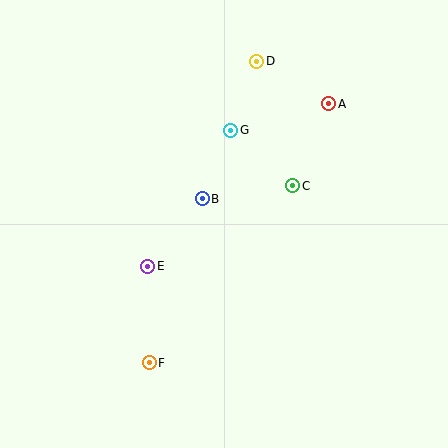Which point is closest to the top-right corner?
Point A is closest to the top-right corner.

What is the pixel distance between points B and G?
The distance between B and G is 74 pixels.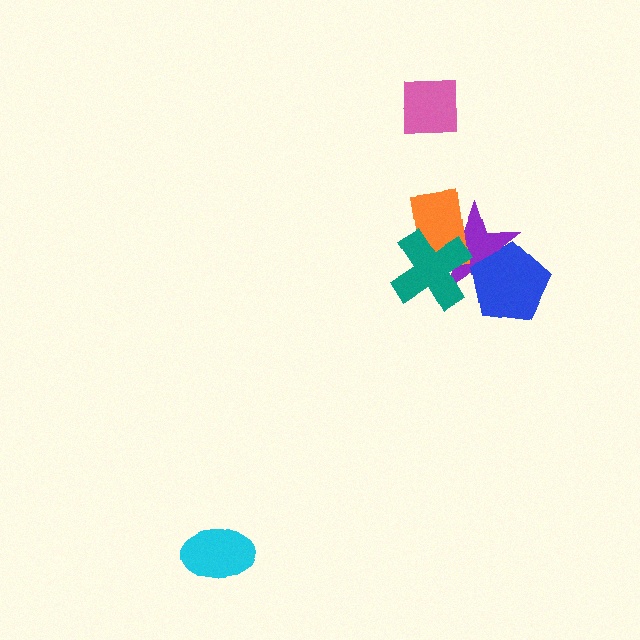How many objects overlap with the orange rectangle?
2 objects overlap with the orange rectangle.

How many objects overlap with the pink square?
0 objects overlap with the pink square.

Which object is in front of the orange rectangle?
The teal cross is in front of the orange rectangle.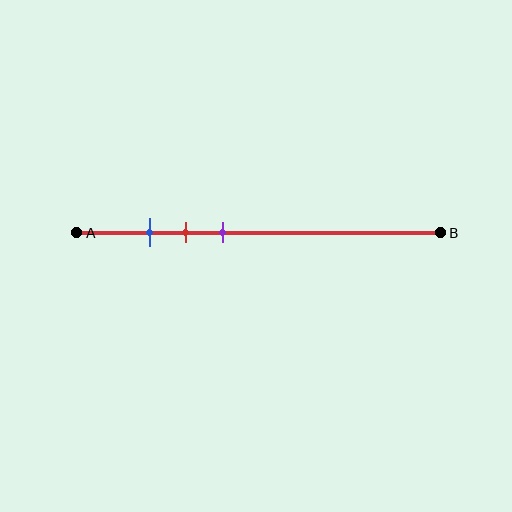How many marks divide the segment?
There are 3 marks dividing the segment.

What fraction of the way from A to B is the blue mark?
The blue mark is approximately 20% (0.2) of the way from A to B.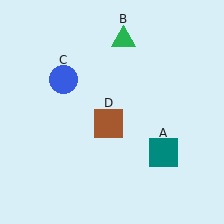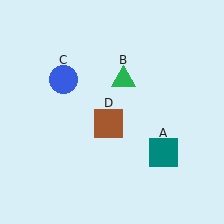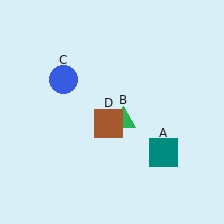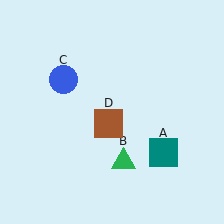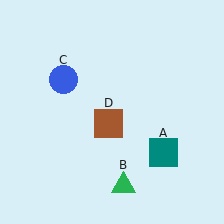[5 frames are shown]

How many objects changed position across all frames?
1 object changed position: green triangle (object B).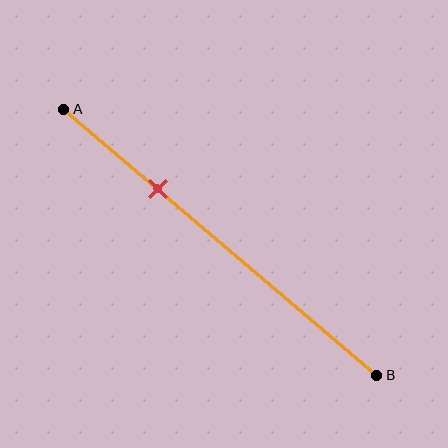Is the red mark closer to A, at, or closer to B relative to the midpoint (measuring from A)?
The red mark is closer to point A than the midpoint of segment AB.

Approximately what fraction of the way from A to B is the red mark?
The red mark is approximately 30% of the way from A to B.